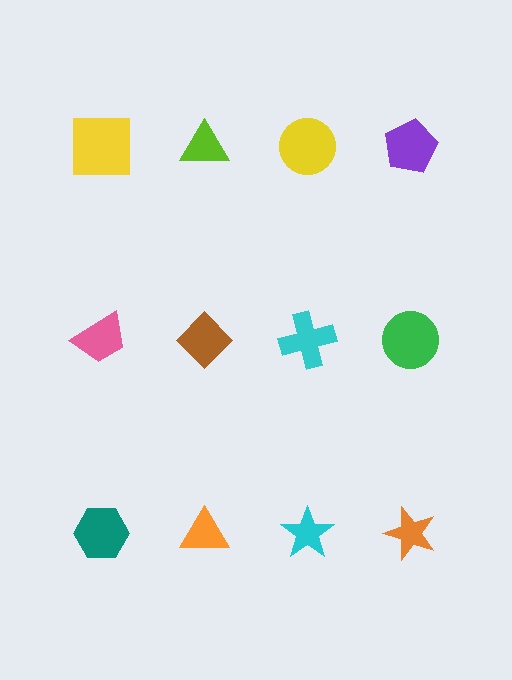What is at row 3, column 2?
An orange triangle.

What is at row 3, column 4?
An orange star.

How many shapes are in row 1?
4 shapes.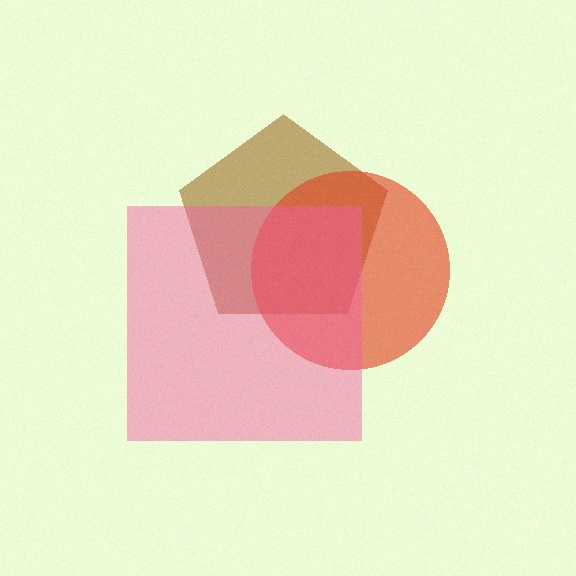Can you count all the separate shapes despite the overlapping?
Yes, there are 3 separate shapes.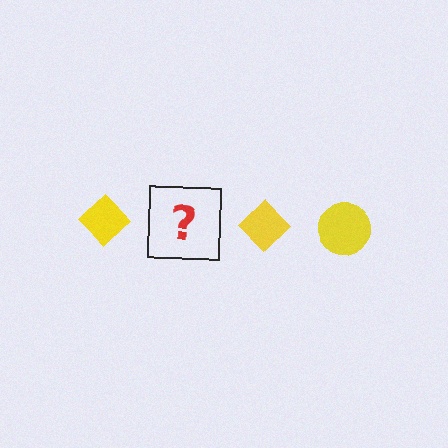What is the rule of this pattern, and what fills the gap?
The rule is that the pattern cycles through diamond, circle shapes in yellow. The gap should be filled with a yellow circle.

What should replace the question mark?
The question mark should be replaced with a yellow circle.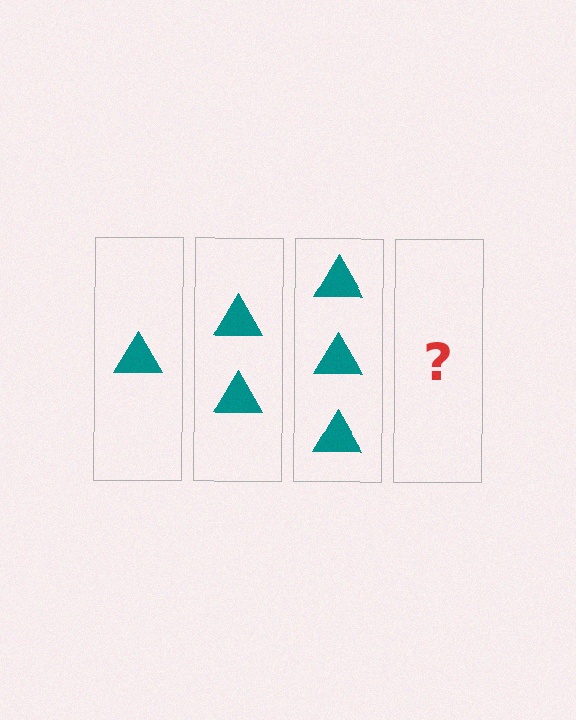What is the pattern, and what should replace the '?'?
The pattern is that each step adds one more triangle. The '?' should be 4 triangles.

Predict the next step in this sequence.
The next step is 4 triangles.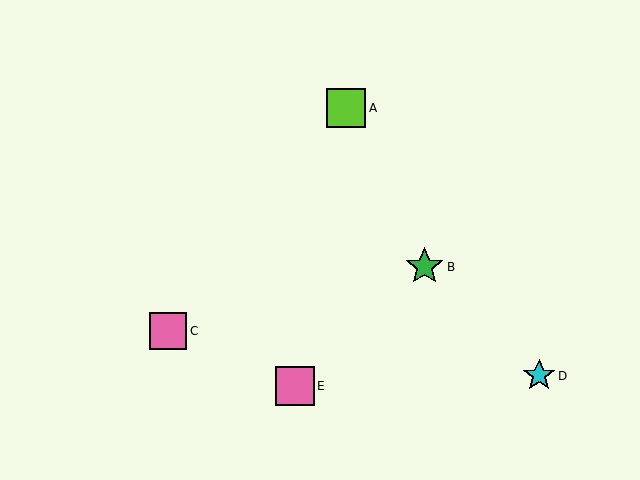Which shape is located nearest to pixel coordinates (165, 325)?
The pink square (labeled C) at (168, 331) is nearest to that location.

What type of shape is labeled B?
Shape B is a green star.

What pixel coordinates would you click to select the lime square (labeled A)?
Click at (346, 108) to select the lime square A.